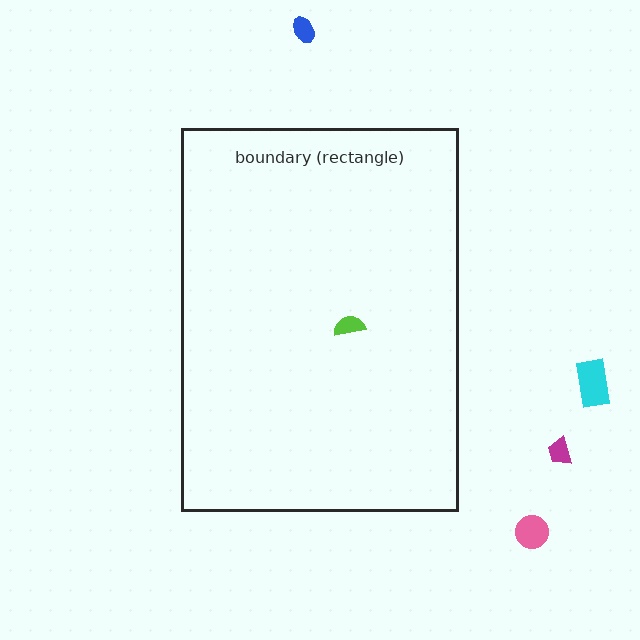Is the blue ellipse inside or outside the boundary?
Outside.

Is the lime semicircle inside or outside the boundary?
Inside.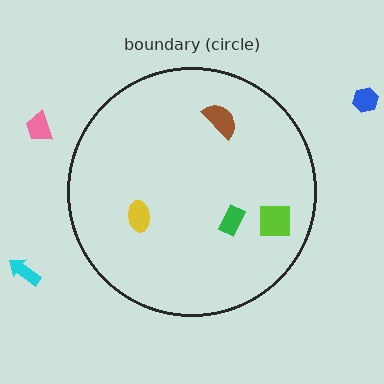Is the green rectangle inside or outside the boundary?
Inside.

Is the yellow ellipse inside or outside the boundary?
Inside.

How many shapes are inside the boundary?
4 inside, 3 outside.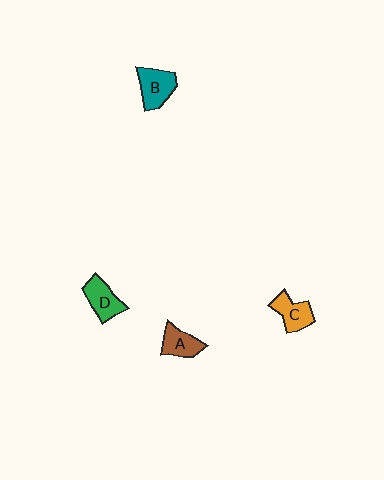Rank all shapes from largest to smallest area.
From largest to smallest: B (teal), D (green), C (orange), A (brown).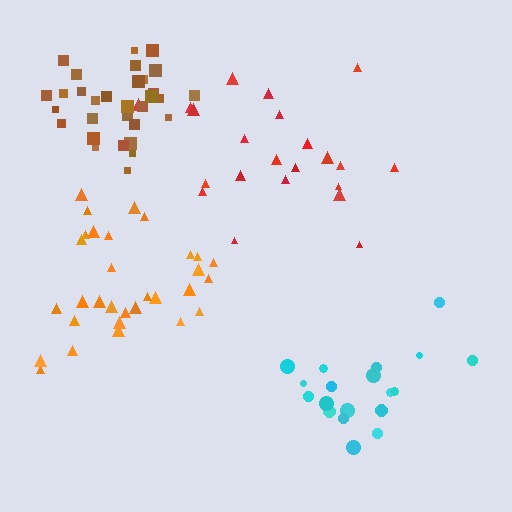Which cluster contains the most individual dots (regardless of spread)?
Brown (32).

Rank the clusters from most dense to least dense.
brown, orange, cyan, red.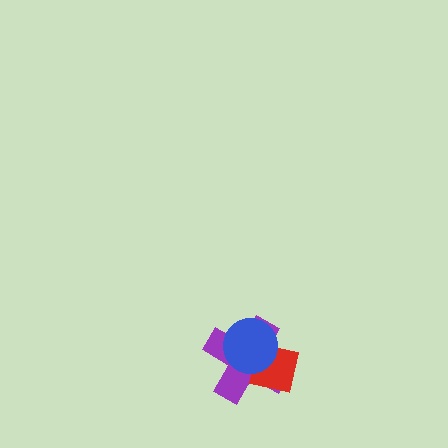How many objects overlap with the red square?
2 objects overlap with the red square.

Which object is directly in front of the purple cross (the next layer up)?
The red square is directly in front of the purple cross.